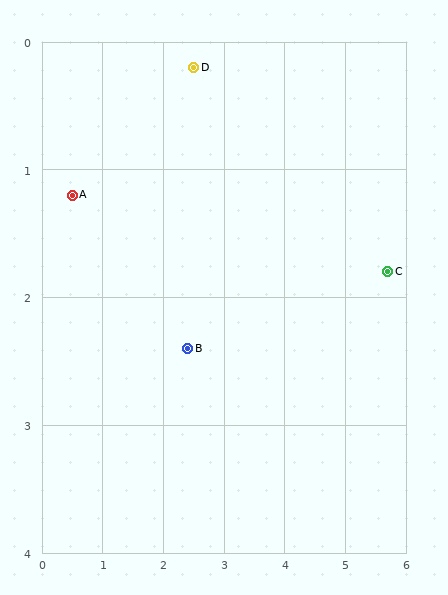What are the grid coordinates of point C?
Point C is at approximately (5.7, 1.8).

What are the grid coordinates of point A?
Point A is at approximately (0.5, 1.2).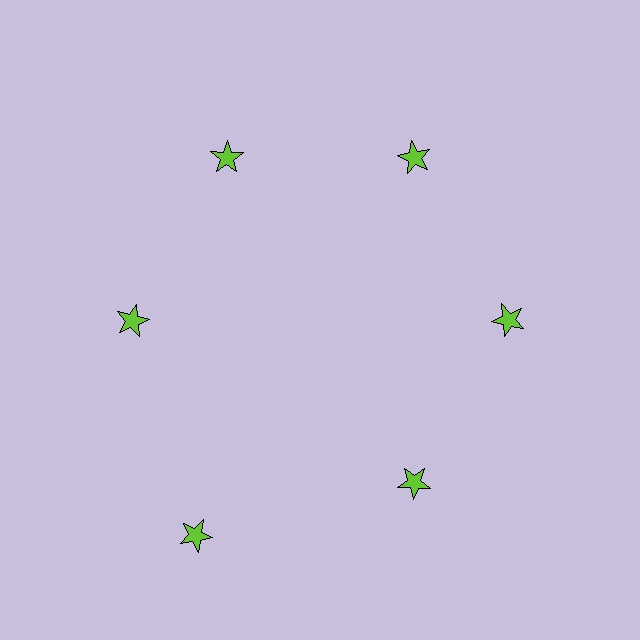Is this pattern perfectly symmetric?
No. The 6 lime stars are arranged in a ring, but one element near the 7 o'clock position is pushed outward from the center, breaking the 6-fold rotational symmetry.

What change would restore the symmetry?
The symmetry would be restored by moving it inward, back onto the ring so that all 6 stars sit at equal angles and equal distance from the center.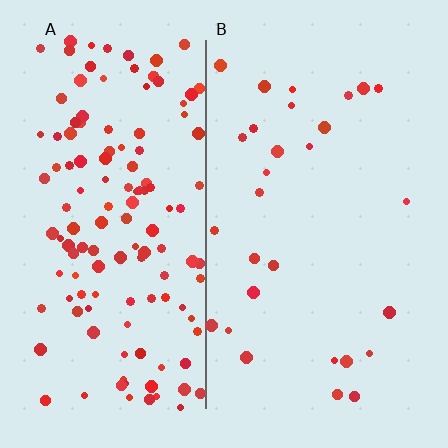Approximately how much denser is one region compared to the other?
Approximately 4.8× — region A over region B.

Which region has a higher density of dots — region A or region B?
A (the left).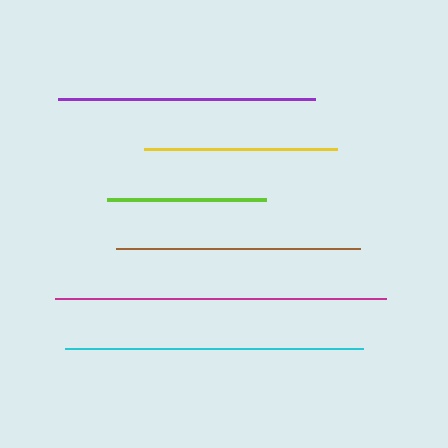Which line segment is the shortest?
The lime line is the shortest at approximately 159 pixels.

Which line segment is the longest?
The magenta line is the longest at approximately 331 pixels.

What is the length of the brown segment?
The brown segment is approximately 244 pixels long.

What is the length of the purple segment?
The purple segment is approximately 257 pixels long.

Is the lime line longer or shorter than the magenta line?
The magenta line is longer than the lime line.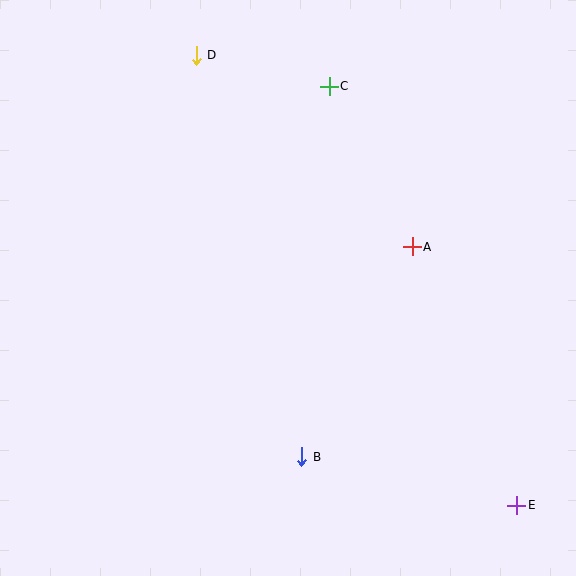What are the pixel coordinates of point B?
Point B is at (302, 457).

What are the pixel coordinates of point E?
Point E is at (517, 505).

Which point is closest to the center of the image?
Point A at (412, 247) is closest to the center.